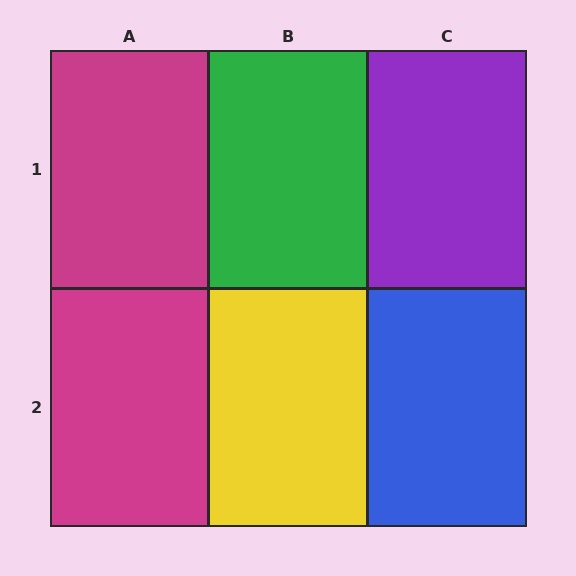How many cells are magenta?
2 cells are magenta.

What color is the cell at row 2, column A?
Magenta.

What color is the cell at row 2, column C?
Blue.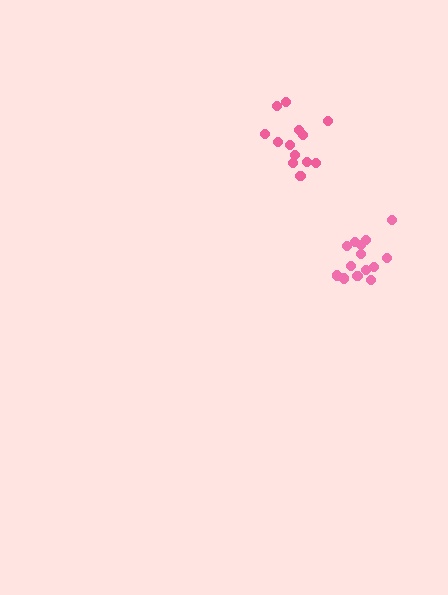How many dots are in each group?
Group 1: 14 dots, Group 2: 13 dots (27 total).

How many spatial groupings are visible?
There are 2 spatial groupings.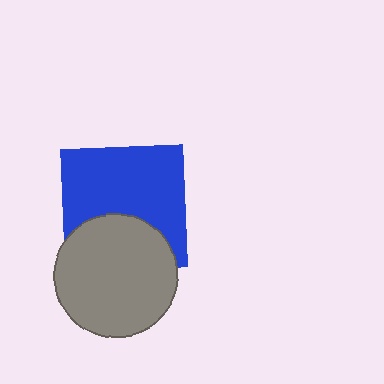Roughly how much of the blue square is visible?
Most of it is visible (roughly 66%).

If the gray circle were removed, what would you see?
You would see the complete blue square.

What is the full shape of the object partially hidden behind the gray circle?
The partially hidden object is a blue square.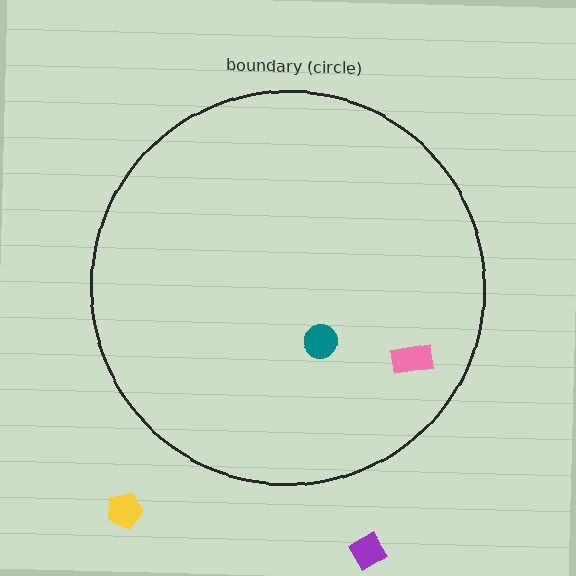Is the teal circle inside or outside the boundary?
Inside.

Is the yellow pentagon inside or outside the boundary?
Outside.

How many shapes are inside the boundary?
2 inside, 2 outside.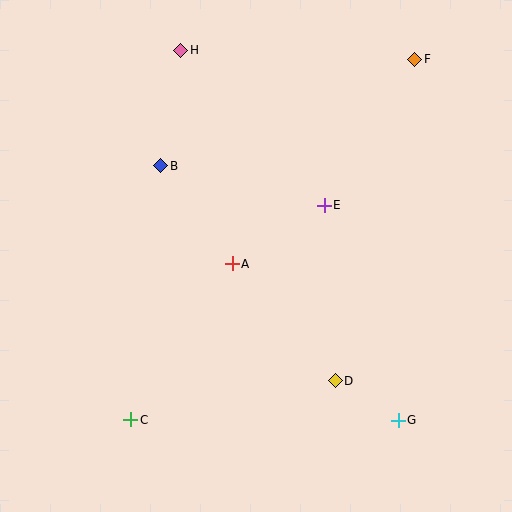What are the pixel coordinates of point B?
Point B is at (161, 166).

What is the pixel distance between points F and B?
The distance between F and B is 276 pixels.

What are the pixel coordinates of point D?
Point D is at (335, 381).